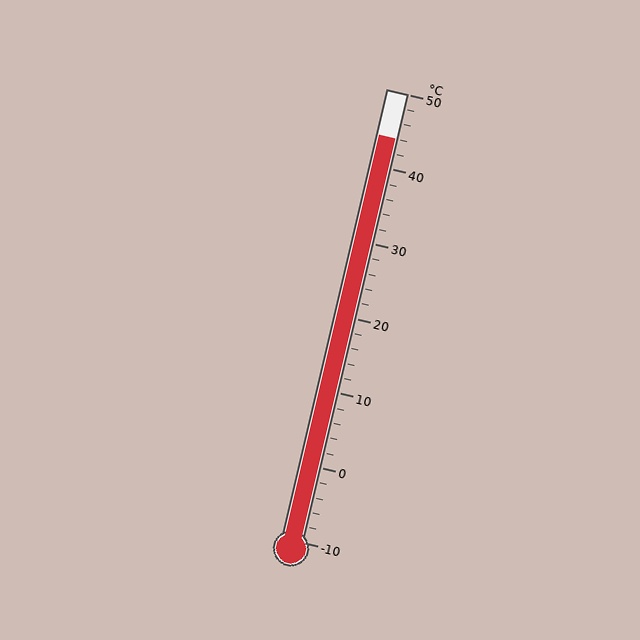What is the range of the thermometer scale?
The thermometer scale ranges from -10°C to 50°C.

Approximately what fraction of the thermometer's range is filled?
The thermometer is filled to approximately 90% of its range.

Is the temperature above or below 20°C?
The temperature is above 20°C.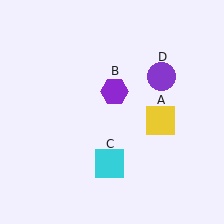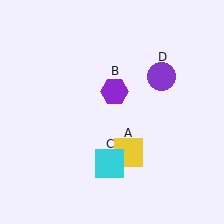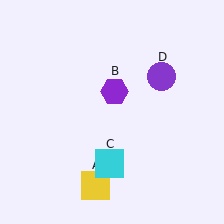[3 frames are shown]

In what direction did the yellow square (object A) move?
The yellow square (object A) moved down and to the left.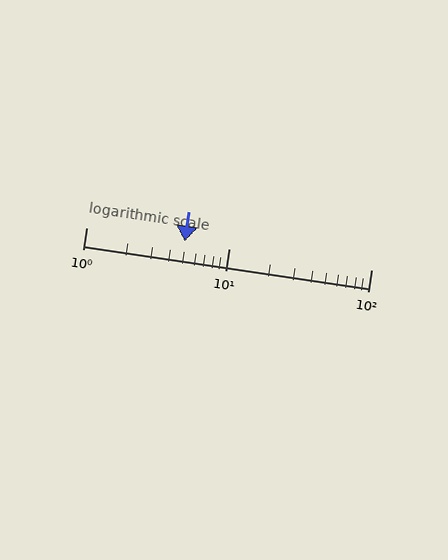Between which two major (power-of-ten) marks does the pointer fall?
The pointer is between 1 and 10.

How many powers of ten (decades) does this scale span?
The scale spans 2 decades, from 1 to 100.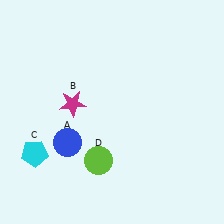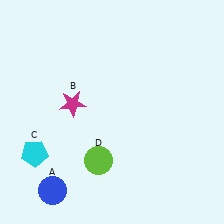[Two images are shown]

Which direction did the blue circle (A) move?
The blue circle (A) moved down.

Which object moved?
The blue circle (A) moved down.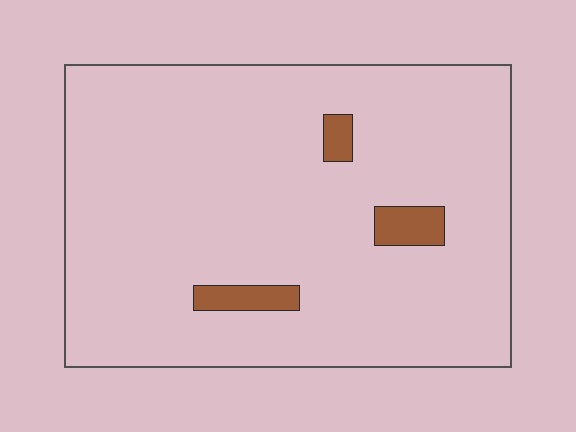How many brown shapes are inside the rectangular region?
3.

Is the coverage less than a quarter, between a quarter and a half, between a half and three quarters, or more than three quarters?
Less than a quarter.